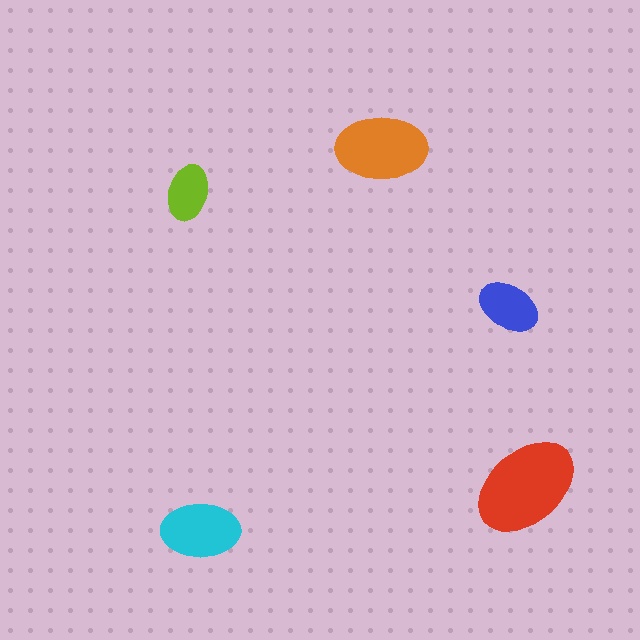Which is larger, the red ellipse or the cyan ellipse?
The red one.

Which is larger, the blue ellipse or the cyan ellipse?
The cyan one.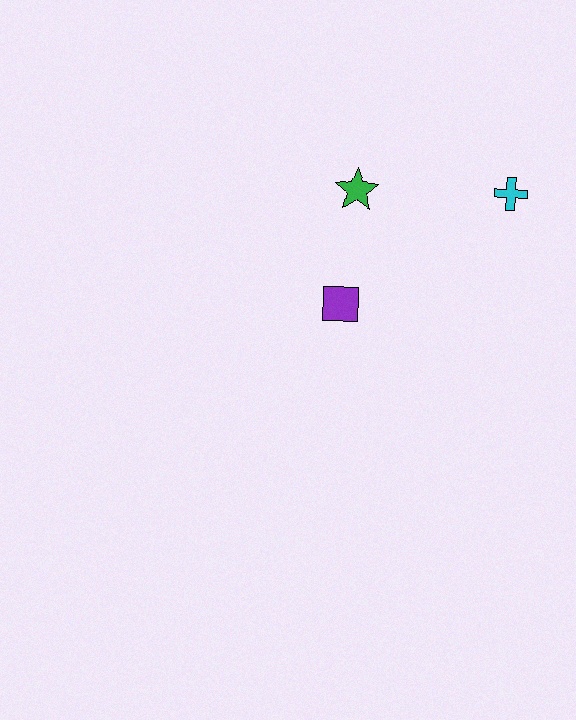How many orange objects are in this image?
There are no orange objects.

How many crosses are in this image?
There is 1 cross.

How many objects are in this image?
There are 3 objects.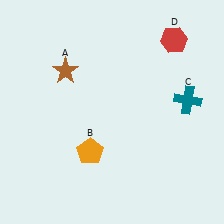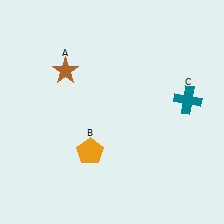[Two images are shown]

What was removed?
The red hexagon (D) was removed in Image 2.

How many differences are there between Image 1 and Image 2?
There is 1 difference between the two images.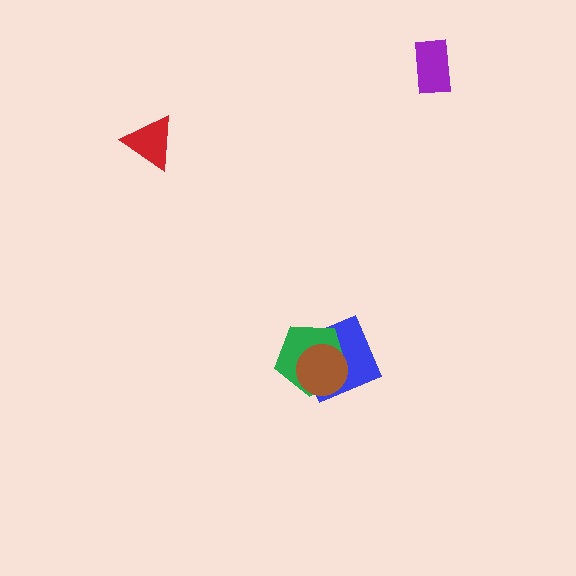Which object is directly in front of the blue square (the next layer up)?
The green pentagon is directly in front of the blue square.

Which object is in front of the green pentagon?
The brown circle is in front of the green pentagon.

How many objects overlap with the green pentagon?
2 objects overlap with the green pentagon.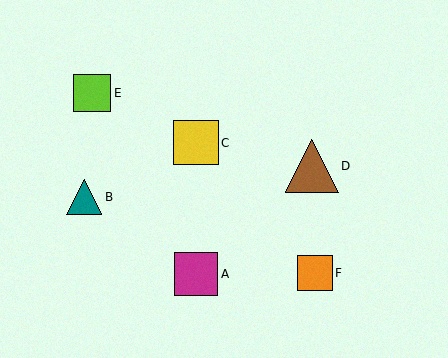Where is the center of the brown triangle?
The center of the brown triangle is at (312, 166).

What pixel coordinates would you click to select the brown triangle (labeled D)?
Click at (312, 166) to select the brown triangle D.